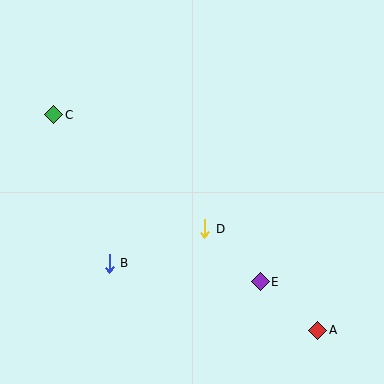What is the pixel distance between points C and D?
The distance between C and D is 189 pixels.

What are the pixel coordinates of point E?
Point E is at (260, 282).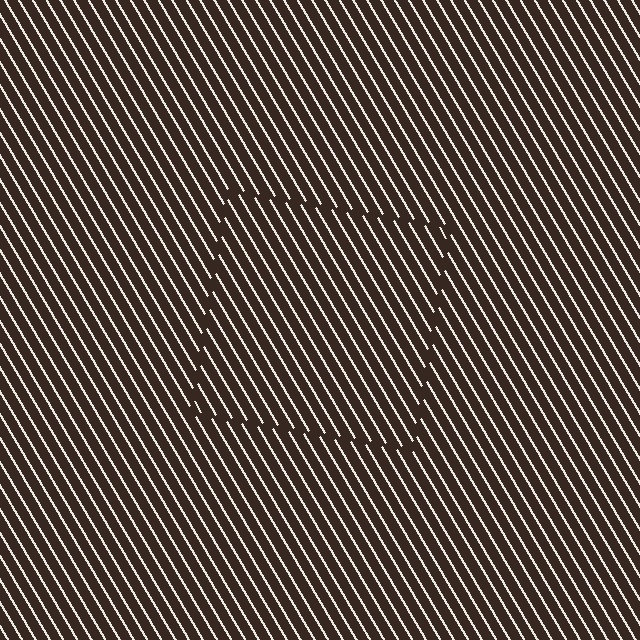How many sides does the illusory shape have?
4 sides — the line-ends trace a square.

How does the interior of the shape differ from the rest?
The interior of the shape contains the same grating, shifted by half a period — the contour is defined by the phase discontinuity where line-ends from the inner and outer gratings abut.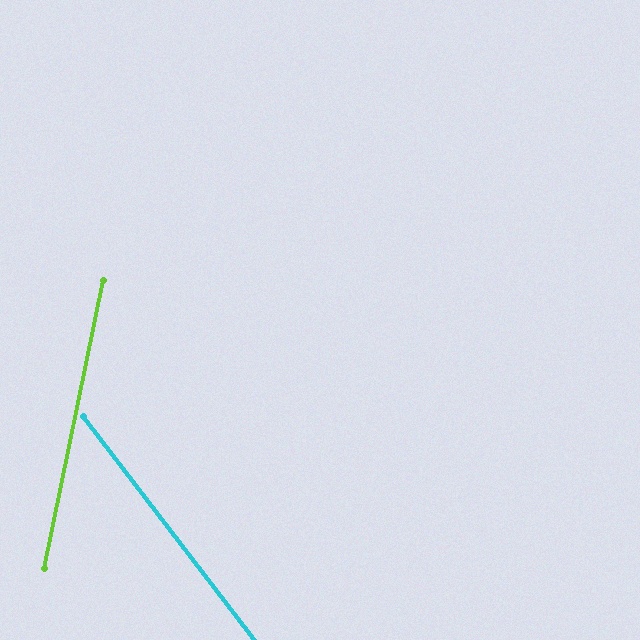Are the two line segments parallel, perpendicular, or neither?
Neither parallel nor perpendicular — they differ by about 49°.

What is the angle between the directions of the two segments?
Approximately 49 degrees.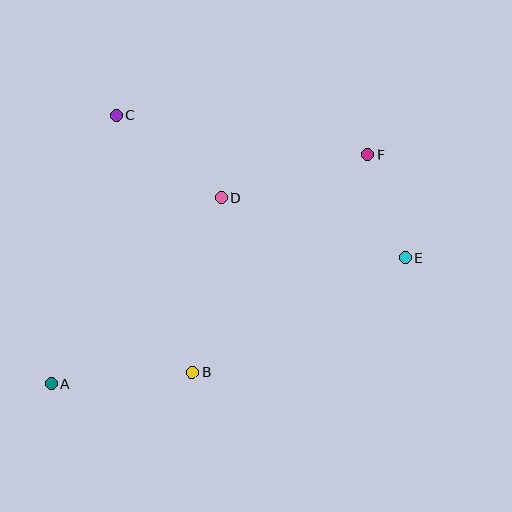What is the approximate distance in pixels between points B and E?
The distance between B and E is approximately 241 pixels.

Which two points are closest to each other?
Points E and F are closest to each other.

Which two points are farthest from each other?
Points A and F are farthest from each other.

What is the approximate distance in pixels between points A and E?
The distance between A and E is approximately 375 pixels.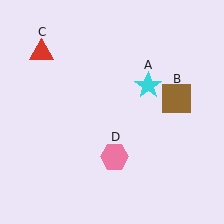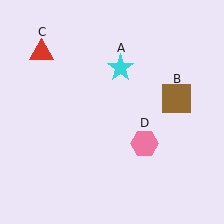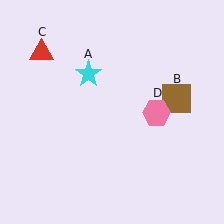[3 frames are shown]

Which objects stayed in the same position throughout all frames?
Brown square (object B) and red triangle (object C) remained stationary.